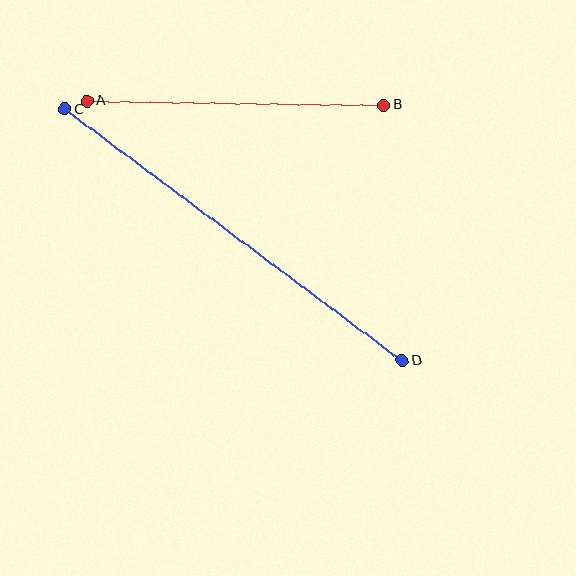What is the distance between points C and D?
The distance is approximately 421 pixels.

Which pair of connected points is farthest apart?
Points C and D are farthest apart.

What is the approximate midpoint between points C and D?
The midpoint is at approximately (233, 235) pixels.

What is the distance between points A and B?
The distance is approximately 297 pixels.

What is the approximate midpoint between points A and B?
The midpoint is at approximately (235, 103) pixels.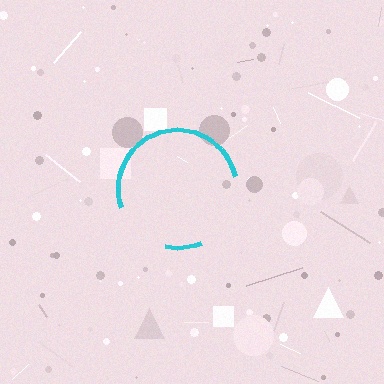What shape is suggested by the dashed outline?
The dashed outline suggests a circle.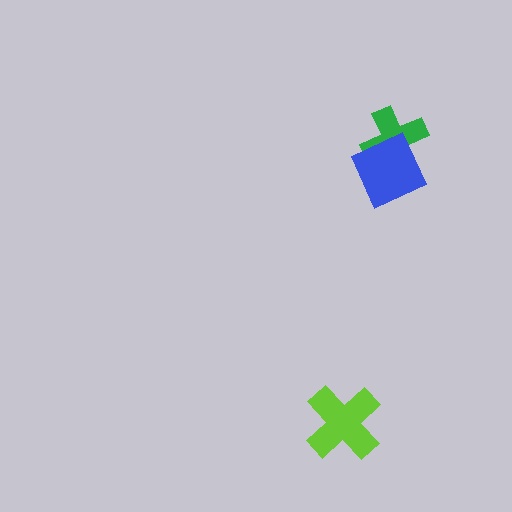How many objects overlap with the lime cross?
0 objects overlap with the lime cross.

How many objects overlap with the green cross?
1 object overlaps with the green cross.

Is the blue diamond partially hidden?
No, no other shape covers it.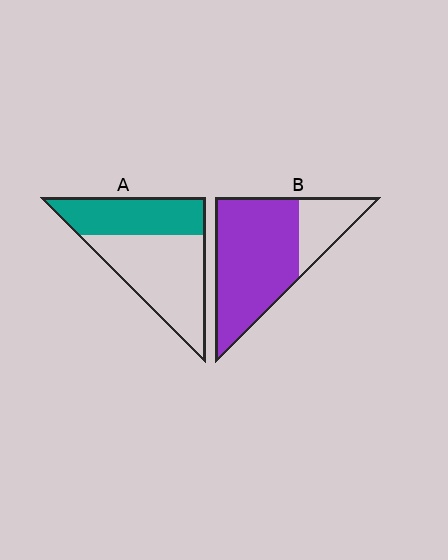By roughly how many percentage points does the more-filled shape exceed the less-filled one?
By roughly 35 percentage points (B over A).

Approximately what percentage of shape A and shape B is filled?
A is approximately 40% and B is approximately 75%.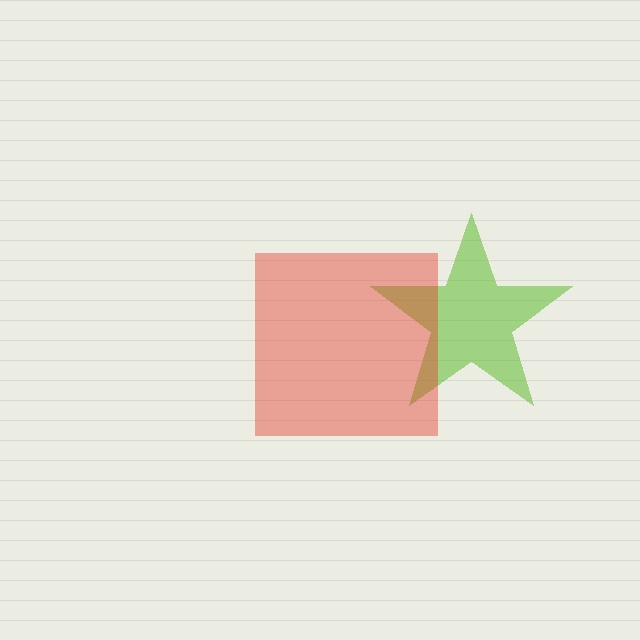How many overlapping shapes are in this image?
There are 2 overlapping shapes in the image.